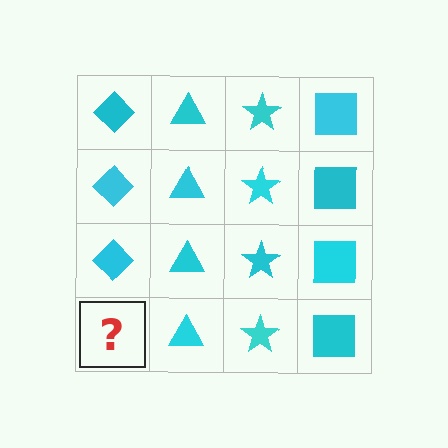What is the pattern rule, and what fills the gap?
The rule is that each column has a consistent shape. The gap should be filled with a cyan diamond.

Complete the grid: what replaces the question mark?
The question mark should be replaced with a cyan diamond.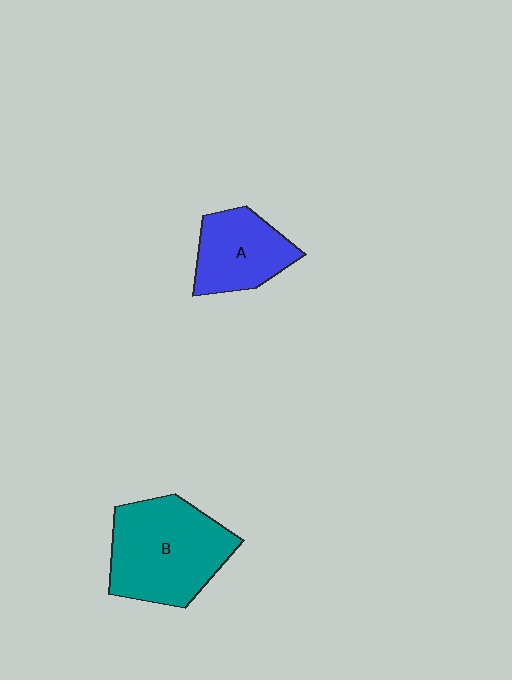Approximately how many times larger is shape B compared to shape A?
Approximately 1.6 times.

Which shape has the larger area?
Shape B (teal).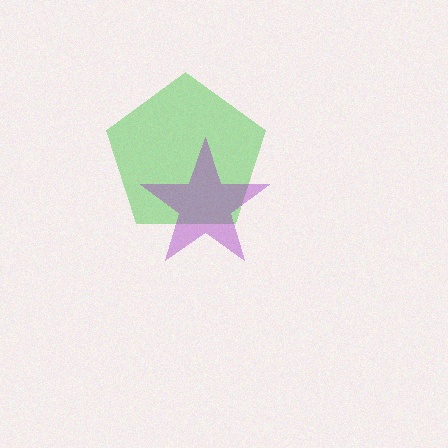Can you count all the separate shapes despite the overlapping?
Yes, there are 2 separate shapes.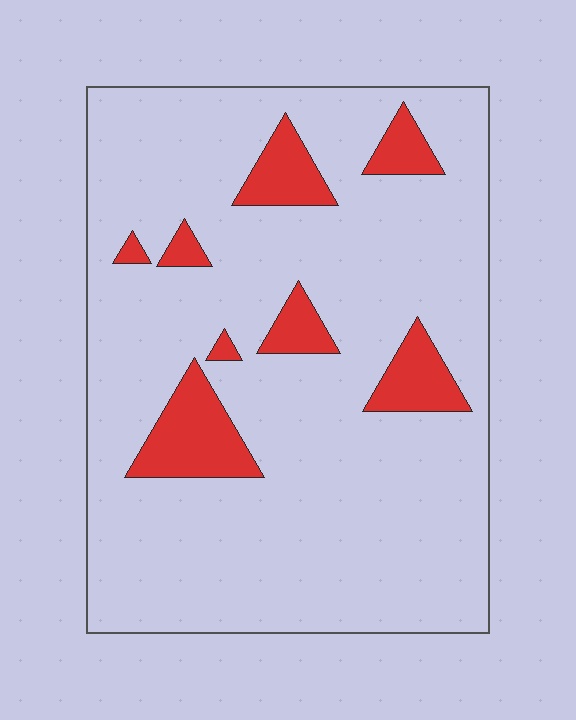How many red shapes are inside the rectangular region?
8.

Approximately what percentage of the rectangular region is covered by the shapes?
Approximately 15%.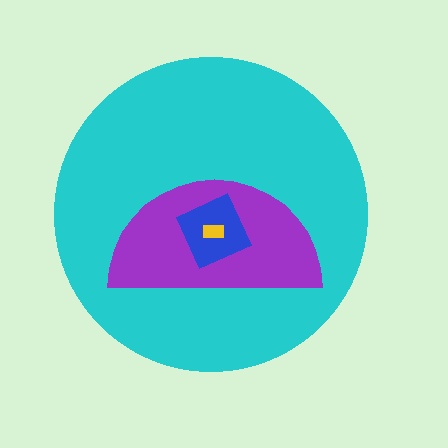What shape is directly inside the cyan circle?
The purple semicircle.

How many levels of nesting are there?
4.